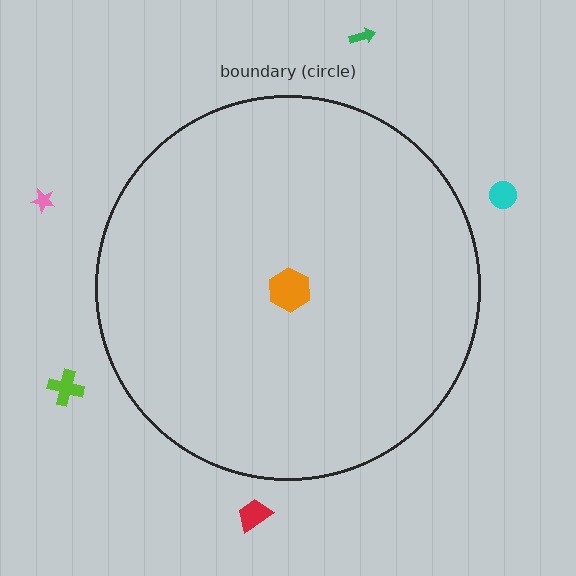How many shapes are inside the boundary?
1 inside, 5 outside.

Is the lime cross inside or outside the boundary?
Outside.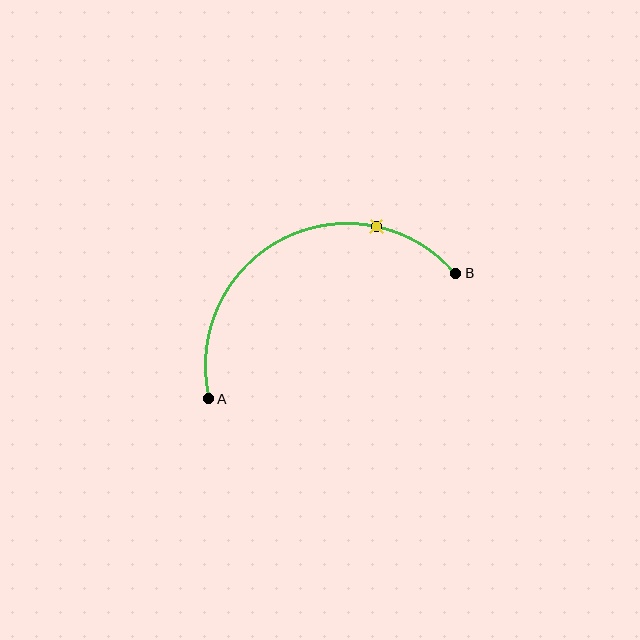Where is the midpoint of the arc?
The arc midpoint is the point on the curve farthest from the straight line joining A and B. It sits above that line.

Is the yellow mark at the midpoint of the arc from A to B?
No. The yellow mark lies on the arc but is closer to endpoint B. The arc midpoint would be at the point on the curve equidistant along the arc from both A and B.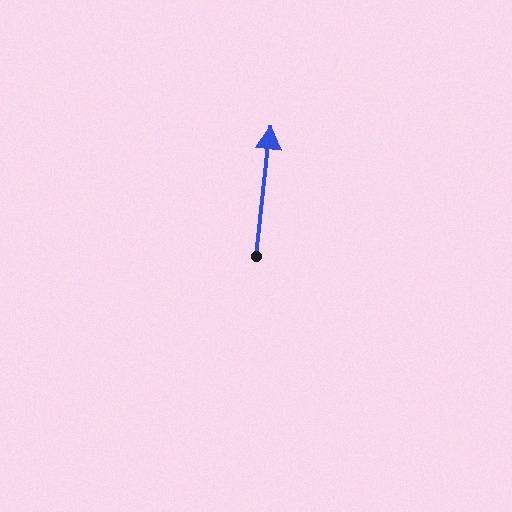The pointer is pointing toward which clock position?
Roughly 12 o'clock.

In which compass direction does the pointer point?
North.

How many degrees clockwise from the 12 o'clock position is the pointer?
Approximately 6 degrees.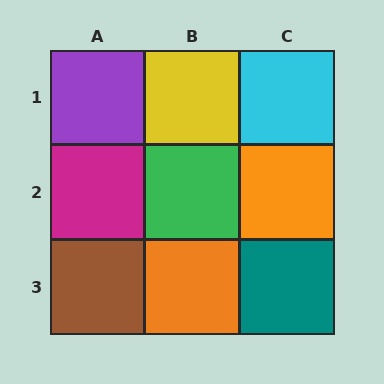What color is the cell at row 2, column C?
Orange.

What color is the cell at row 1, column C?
Cyan.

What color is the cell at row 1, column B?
Yellow.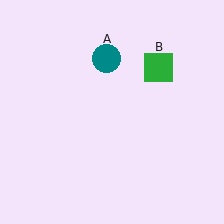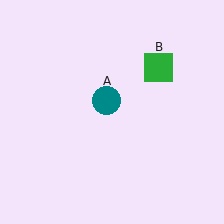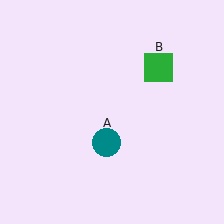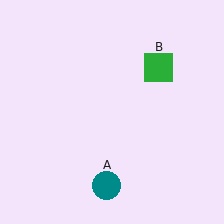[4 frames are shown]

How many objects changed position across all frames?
1 object changed position: teal circle (object A).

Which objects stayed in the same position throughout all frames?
Green square (object B) remained stationary.